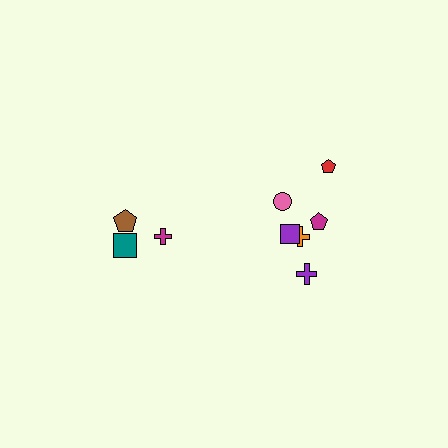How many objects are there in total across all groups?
There are 9 objects.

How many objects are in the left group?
There are 3 objects.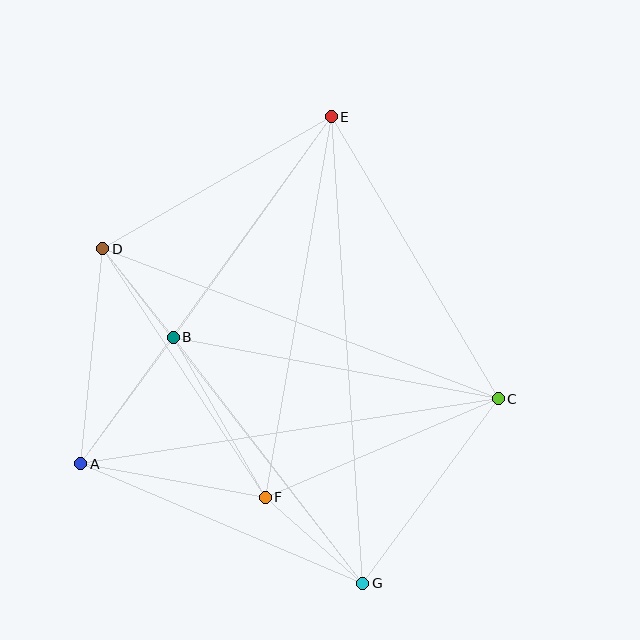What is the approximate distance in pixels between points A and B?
The distance between A and B is approximately 157 pixels.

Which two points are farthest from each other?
Points E and G are farthest from each other.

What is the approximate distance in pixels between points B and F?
The distance between B and F is approximately 185 pixels.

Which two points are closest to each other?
Points B and D are closest to each other.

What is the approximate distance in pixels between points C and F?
The distance between C and F is approximately 253 pixels.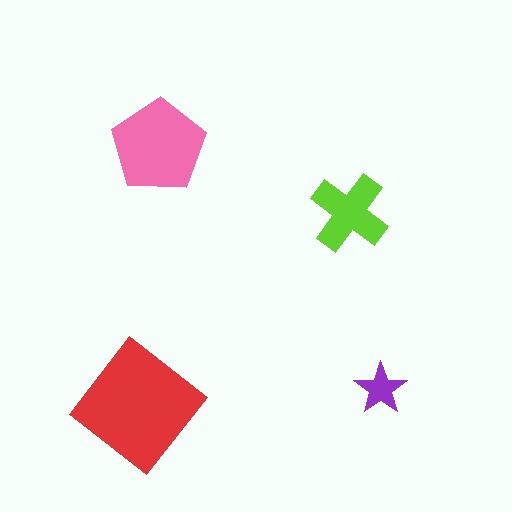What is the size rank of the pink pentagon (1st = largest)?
2nd.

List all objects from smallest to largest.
The purple star, the lime cross, the pink pentagon, the red diamond.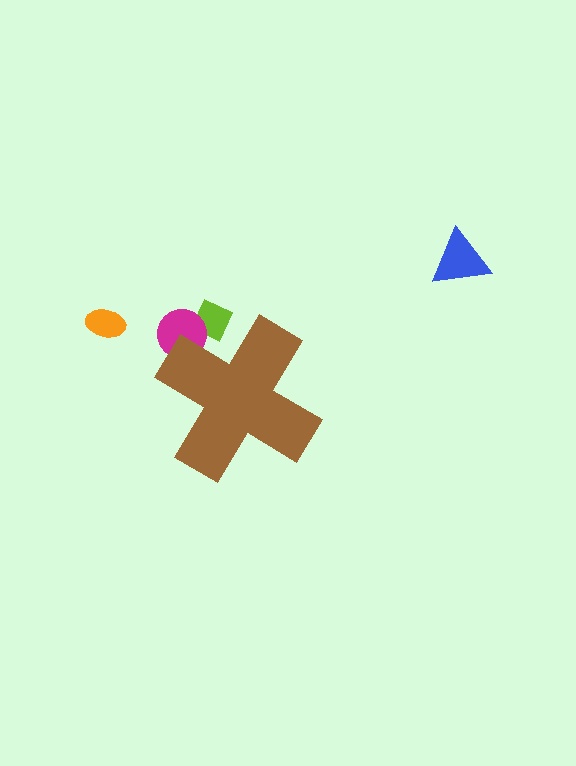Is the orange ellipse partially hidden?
No, the orange ellipse is fully visible.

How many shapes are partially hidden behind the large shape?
2 shapes are partially hidden.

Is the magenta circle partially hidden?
Yes, the magenta circle is partially hidden behind the brown cross.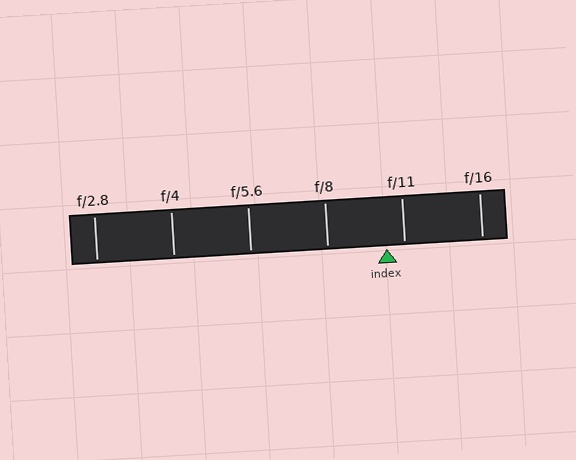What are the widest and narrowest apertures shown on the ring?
The widest aperture shown is f/2.8 and the narrowest is f/16.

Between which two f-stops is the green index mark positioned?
The index mark is between f/8 and f/11.